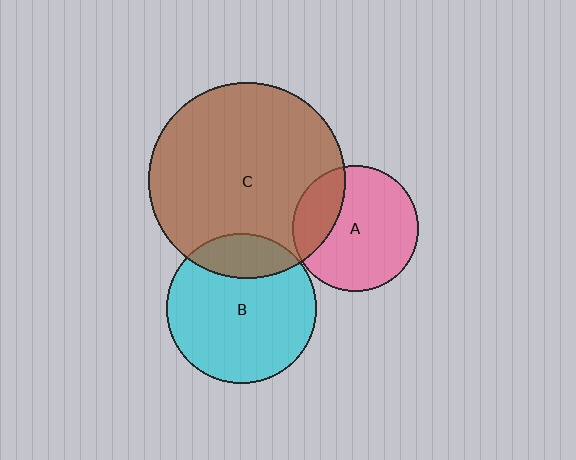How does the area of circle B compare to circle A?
Approximately 1.4 times.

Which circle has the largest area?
Circle C (brown).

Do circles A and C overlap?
Yes.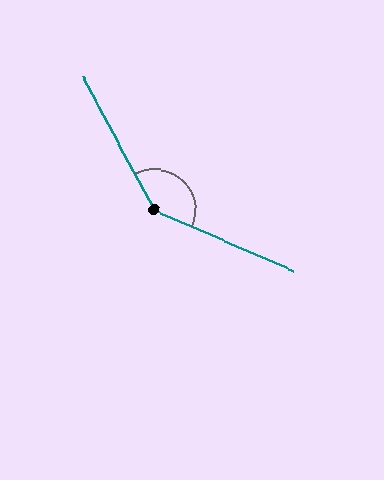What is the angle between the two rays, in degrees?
Approximately 142 degrees.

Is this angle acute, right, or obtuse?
It is obtuse.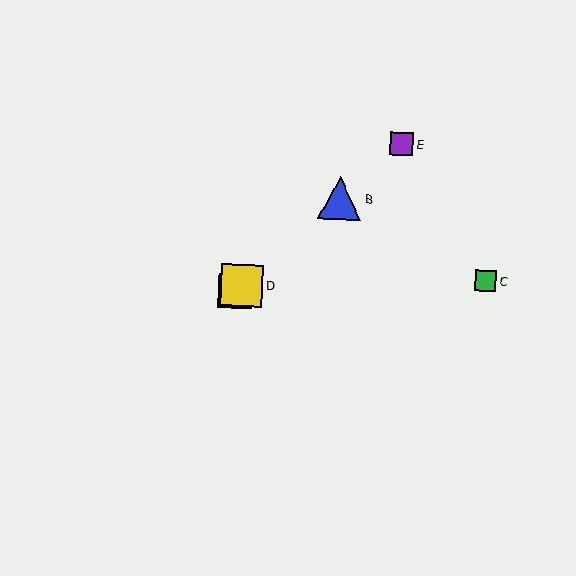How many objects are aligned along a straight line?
4 objects (A, B, D, E) are aligned along a straight line.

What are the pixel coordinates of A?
Object A is at (235, 291).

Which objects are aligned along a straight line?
Objects A, B, D, E are aligned along a straight line.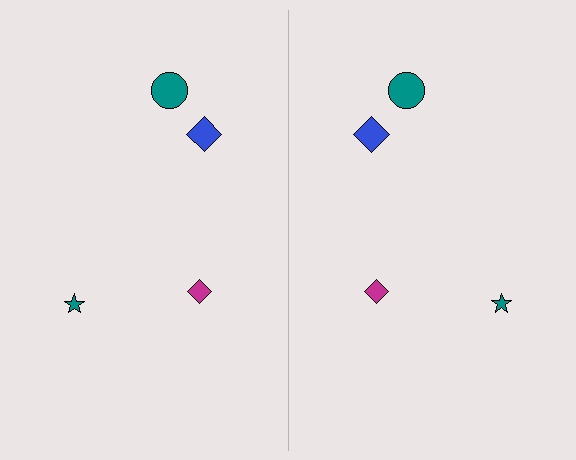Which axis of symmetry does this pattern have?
The pattern has a vertical axis of symmetry running through the center of the image.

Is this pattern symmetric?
Yes, this pattern has bilateral (reflection) symmetry.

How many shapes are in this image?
There are 8 shapes in this image.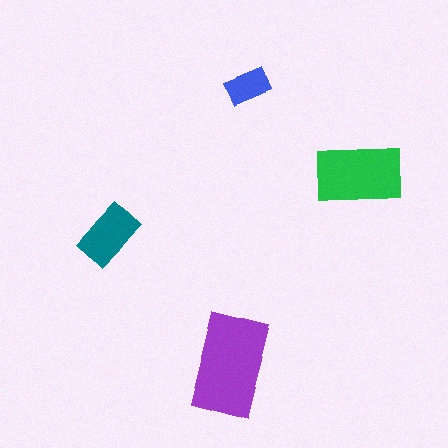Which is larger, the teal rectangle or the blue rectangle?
The teal one.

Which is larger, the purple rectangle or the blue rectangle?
The purple one.